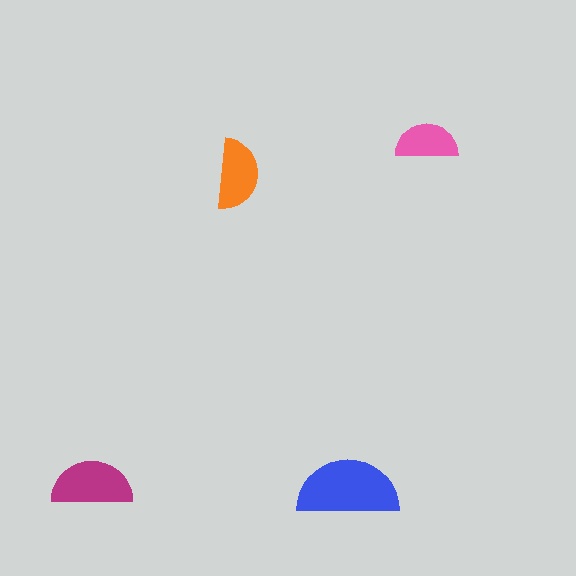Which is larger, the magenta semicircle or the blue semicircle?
The blue one.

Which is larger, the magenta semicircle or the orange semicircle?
The magenta one.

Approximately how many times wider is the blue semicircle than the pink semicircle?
About 1.5 times wider.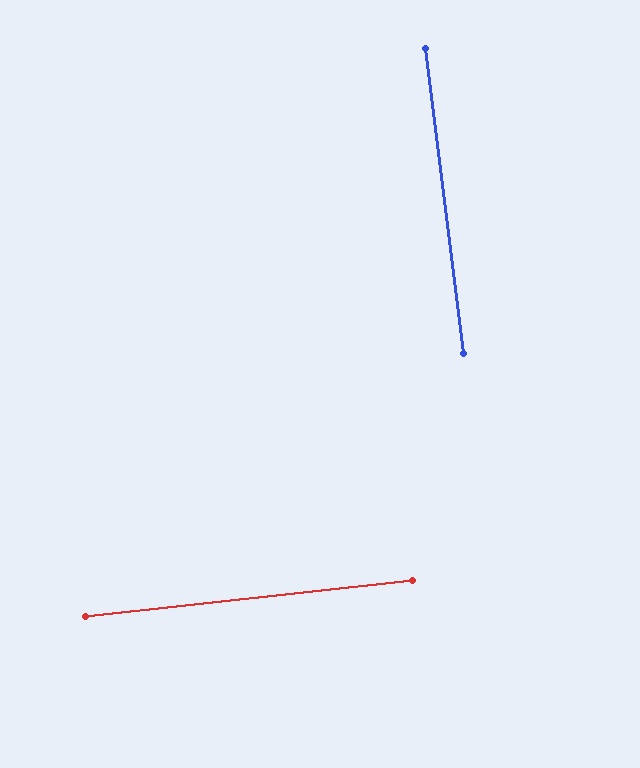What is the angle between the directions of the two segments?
Approximately 89 degrees.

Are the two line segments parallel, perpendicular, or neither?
Perpendicular — they meet at approximately 89°.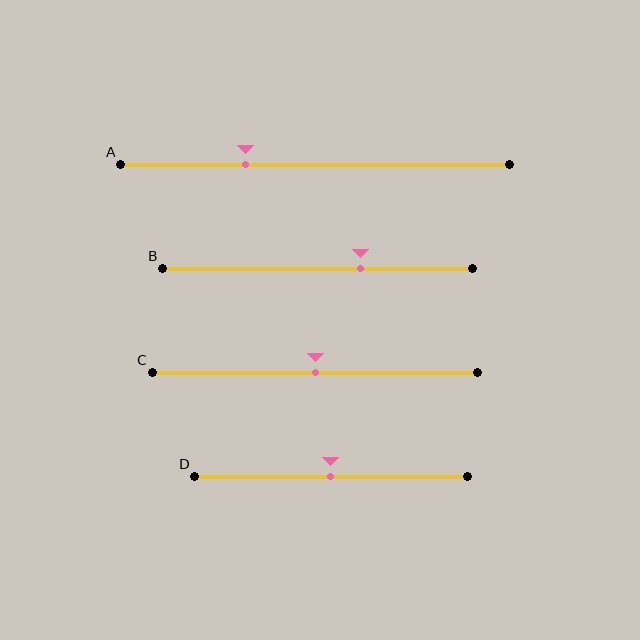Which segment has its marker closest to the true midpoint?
Segment C has its marker closest to the true midpoint.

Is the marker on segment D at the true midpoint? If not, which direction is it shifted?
Yes, the marker on segment D is at the true midpoint.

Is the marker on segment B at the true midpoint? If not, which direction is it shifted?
No, the marker on segment B is shifted to the right by about 14% of the segment length.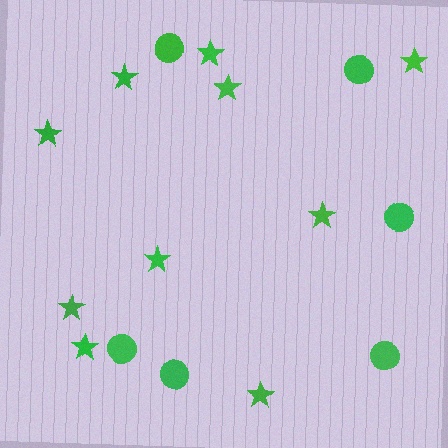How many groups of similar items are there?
There are 2 groups: one group of stars (10) and one group of circles (6).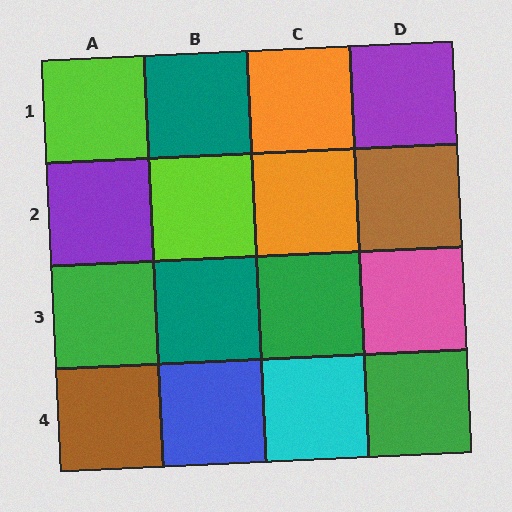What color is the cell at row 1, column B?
Teal.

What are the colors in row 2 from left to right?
Purple, lime, orange, brown.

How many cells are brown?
2 cells are brown.